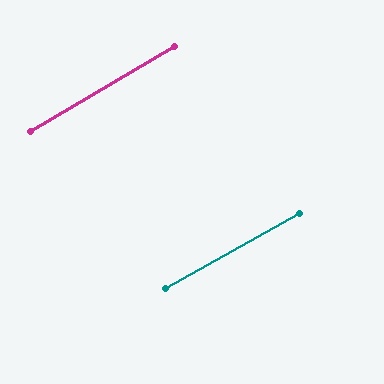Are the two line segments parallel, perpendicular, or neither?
Parallel — their directions differ by only 1.1°.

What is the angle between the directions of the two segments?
Approximately 1 degree.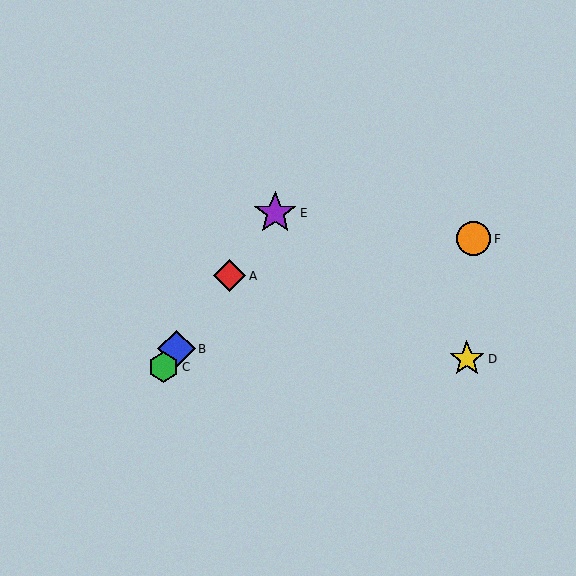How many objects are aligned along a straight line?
4 objects (A, B, C, E) are aligned along a straight line.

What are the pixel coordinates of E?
Object E is at (275, 213).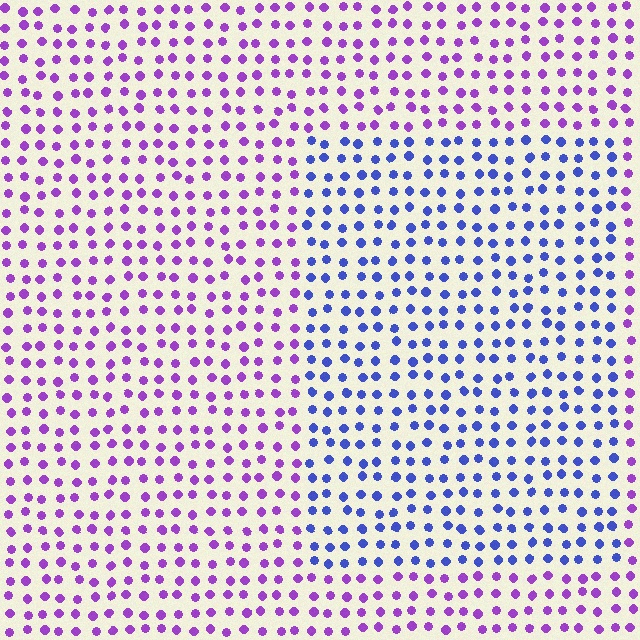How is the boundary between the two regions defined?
The boundary is defined purely by a slight shift in hue (about 48 degrees). Spacing, size, and orientation are identical on both sides.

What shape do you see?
I see a rectangle.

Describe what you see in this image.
The image is filled with small purple elements in a uniform arrangement. A rectangle-shaped region is visible where the elements are tinted to a slightly different hue, forming a subtle color boundary.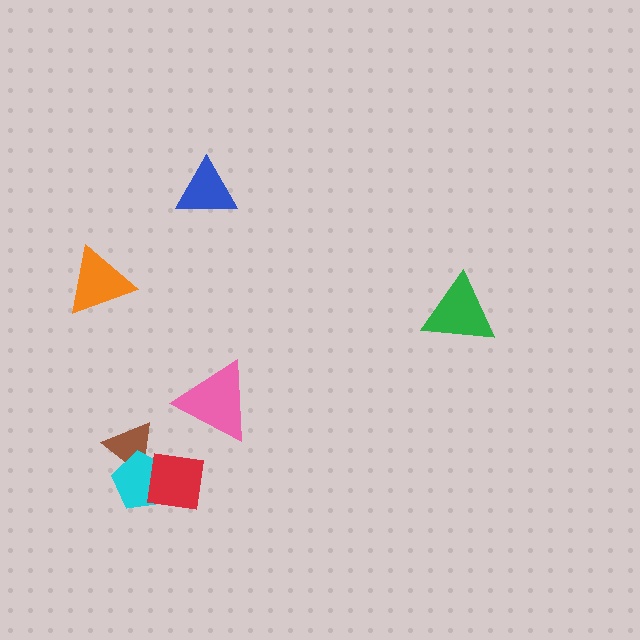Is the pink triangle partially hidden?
No, no other shape covers it.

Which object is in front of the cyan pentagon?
The red square is in front of the cyan pentagon.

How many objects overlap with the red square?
2 objects overlap with the red square.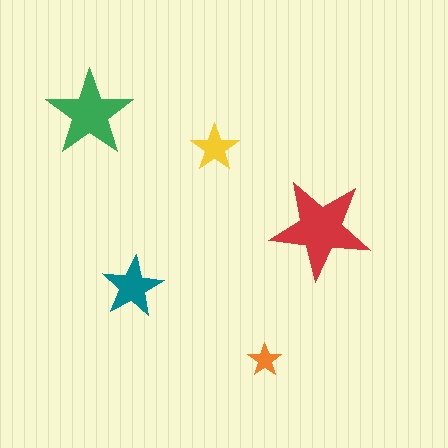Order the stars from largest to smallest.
the red one, the green one, the teal one, the yellow one, the orange one.